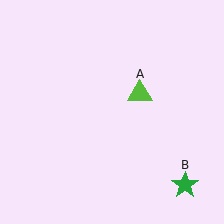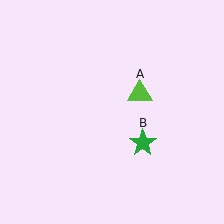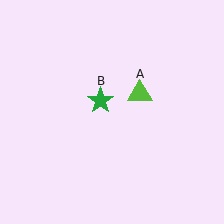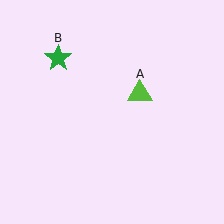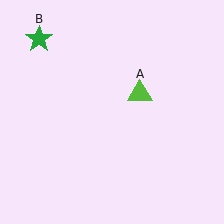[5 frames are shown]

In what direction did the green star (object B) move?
The green star (object B) moved up and to the left.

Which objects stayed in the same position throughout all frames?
Lime triangle (object A) remained stationary.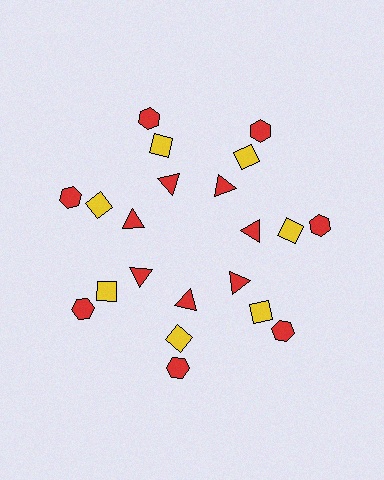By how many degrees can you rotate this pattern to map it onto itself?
The pattern maps onto itself every 51 degrees of rotation.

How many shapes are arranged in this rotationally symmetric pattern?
There are 21 shapes, arranged in 7 groups of 3.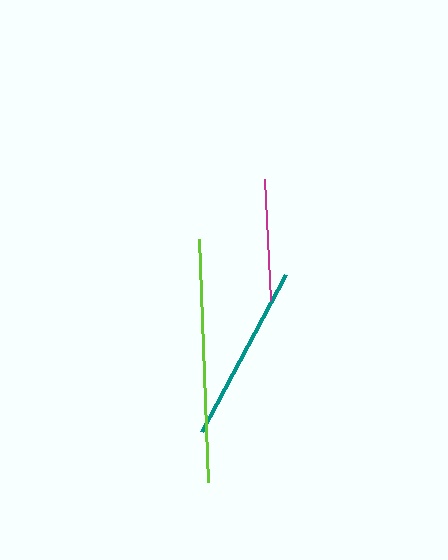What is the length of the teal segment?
The teal segment is approximately 179 pixels long.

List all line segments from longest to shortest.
From longest to shortest: lime, teal, magenta.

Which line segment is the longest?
The lime line is the longest at approximately 243 pixels.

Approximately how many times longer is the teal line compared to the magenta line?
The teal line is approximately 1.5 times the length of the magenta line.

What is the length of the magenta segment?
The magenta segment is approximately 121 pixels long.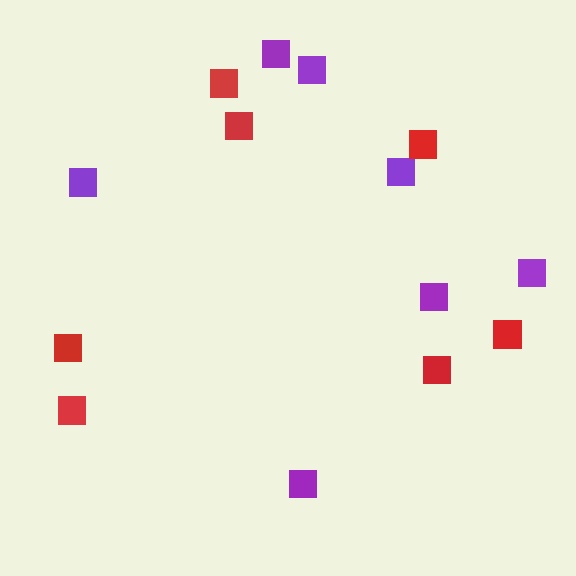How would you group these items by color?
There are 2 groups: one group of purple squares (7) and one group of red squares (7).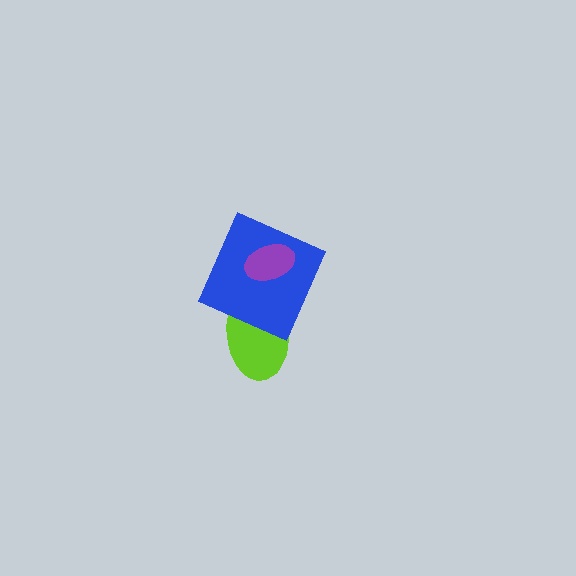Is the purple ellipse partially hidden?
No, no other shape covers it.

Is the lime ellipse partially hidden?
Yes, it is partially covered by another shape.